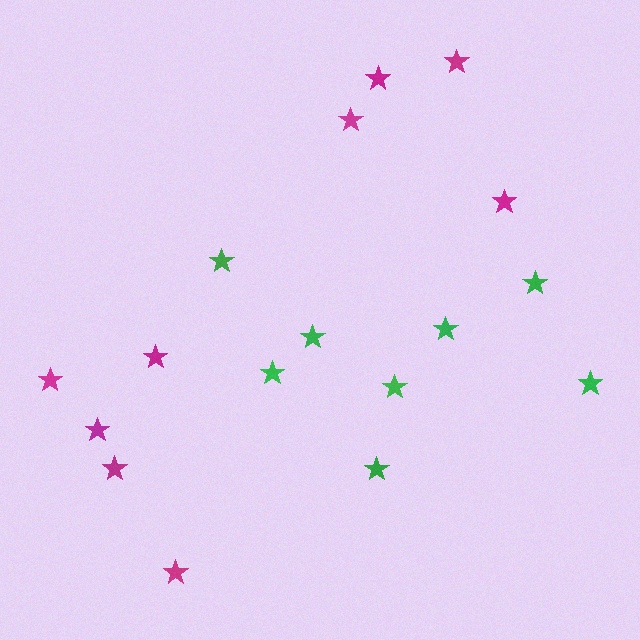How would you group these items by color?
There are 2 groups: one group of magenta stars (9) and one group of green stars (8).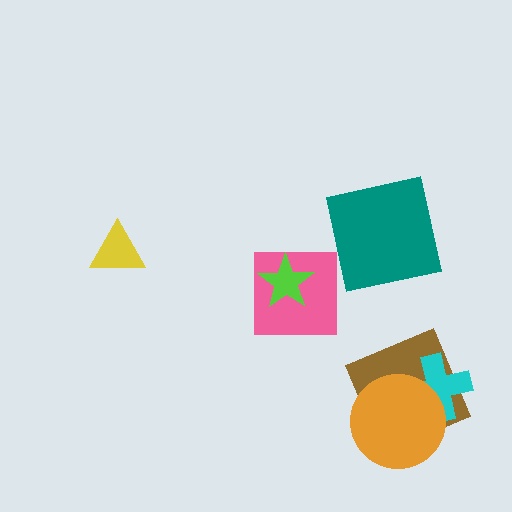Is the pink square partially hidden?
Yes, it is partially covered by another shape.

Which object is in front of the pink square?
The lime star is in front of the pink square.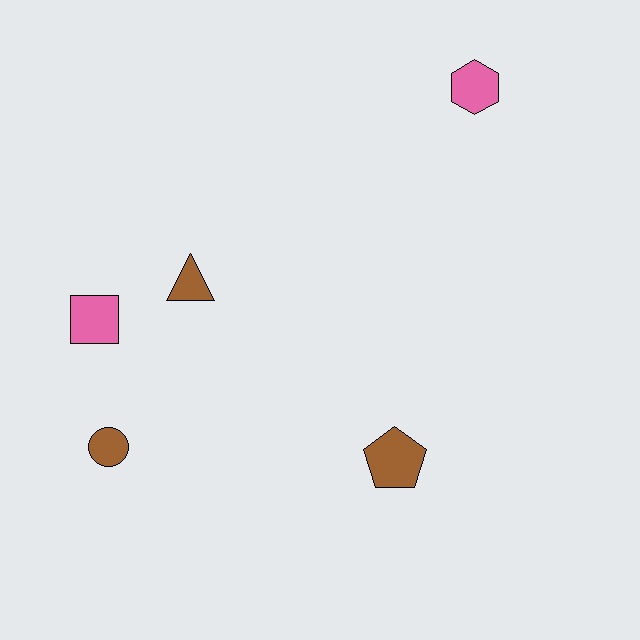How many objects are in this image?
There are 5 objects.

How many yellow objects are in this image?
There are no yellow objects.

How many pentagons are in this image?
There is 1 pentagon.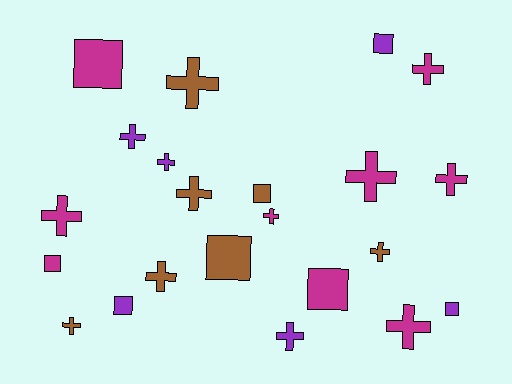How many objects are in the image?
There are 22 objects.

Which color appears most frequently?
Magenta, with 9 objects.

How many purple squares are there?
There are 3 purple squares.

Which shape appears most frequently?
Cross, with 14 objects.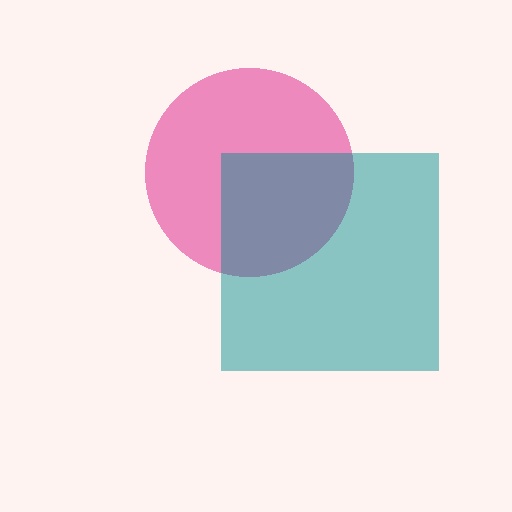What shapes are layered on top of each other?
The layered shapes are: a pink circle, a teal square.